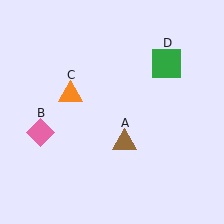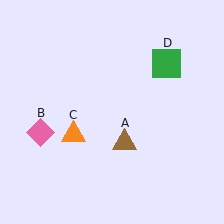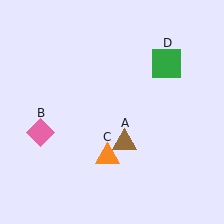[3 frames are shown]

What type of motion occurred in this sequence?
The orange triangle (object C) rotated counterclockwise around the center of the scene.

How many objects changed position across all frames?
1 object changed position: orange triangle (object C).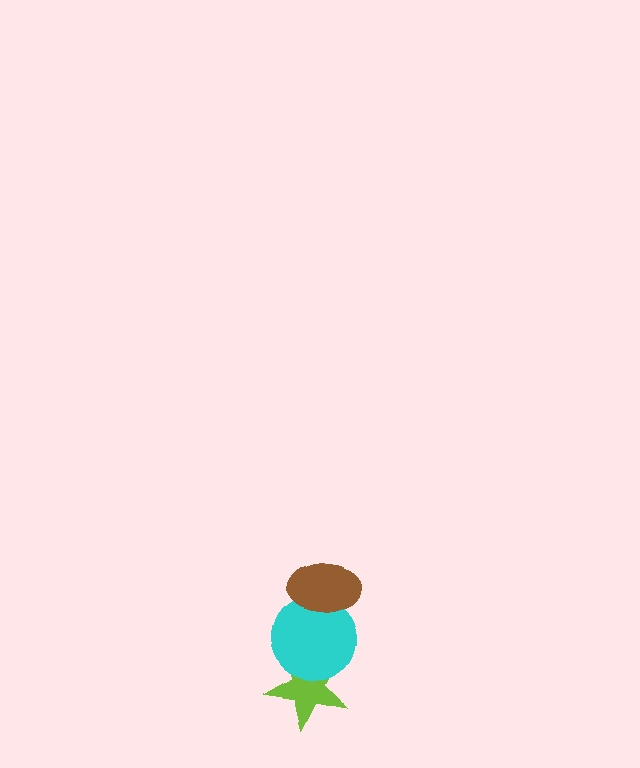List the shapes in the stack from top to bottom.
From top to bottom: the brown ellipse, the cyan circle, the lime star.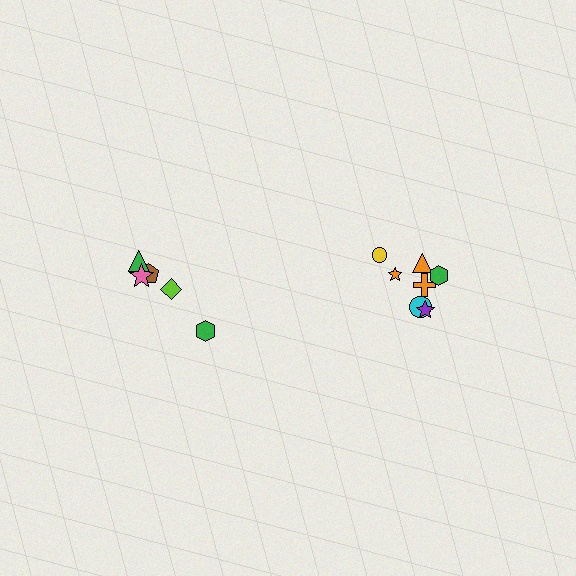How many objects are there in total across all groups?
There are 12 objects.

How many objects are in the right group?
There are 7 objects.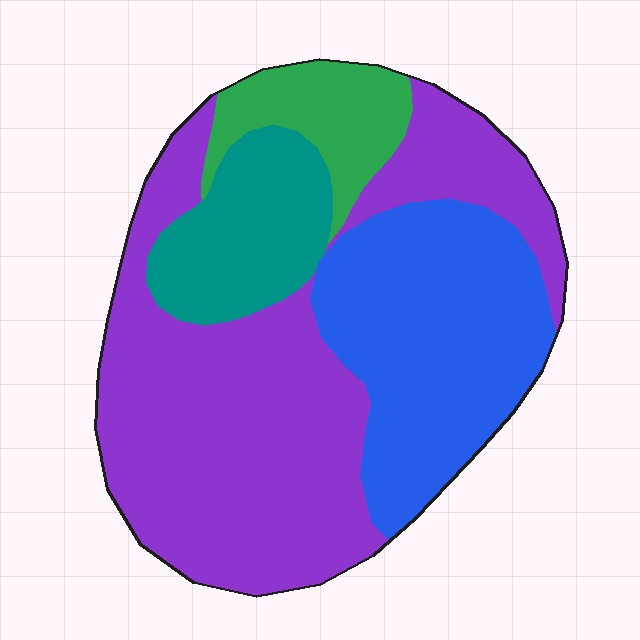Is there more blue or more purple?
Purple.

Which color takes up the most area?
Purple, at roughly 50%.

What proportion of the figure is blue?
Blue covers roughly 30% of the figure.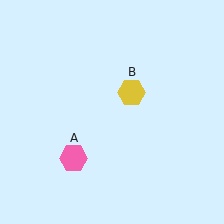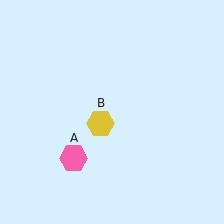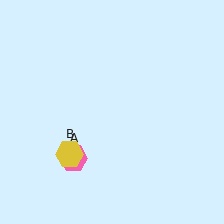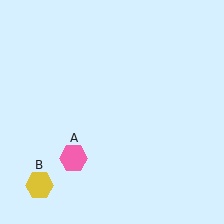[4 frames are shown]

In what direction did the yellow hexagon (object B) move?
The yellow hexagon (object B) moved down and to the left.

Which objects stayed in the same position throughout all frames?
Pink hexagon (object A) remained stationary.